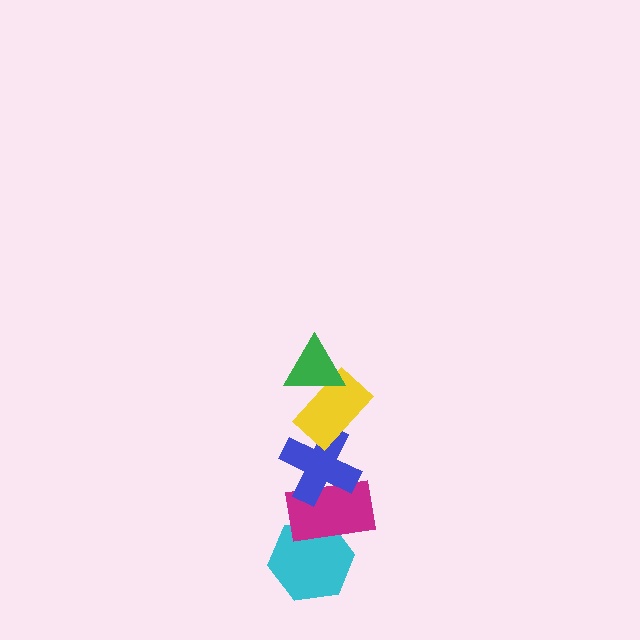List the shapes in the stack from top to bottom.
From top to bottom: the green triangle, the yellow rectangle, the blue cross, the magenta rectangle, the cyan hexagon.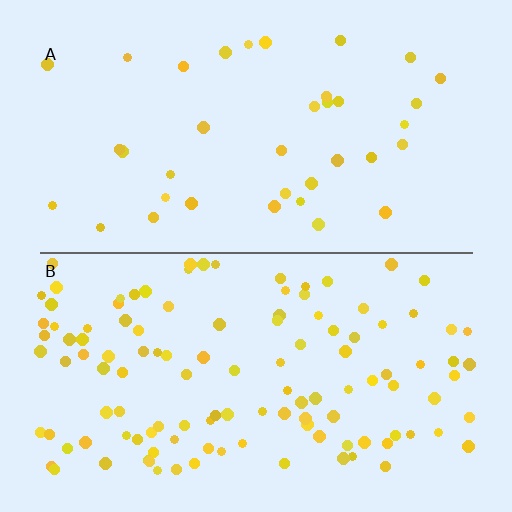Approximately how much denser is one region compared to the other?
Approximately 3.2× — region B over region A.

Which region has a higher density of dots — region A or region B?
B (the bottom).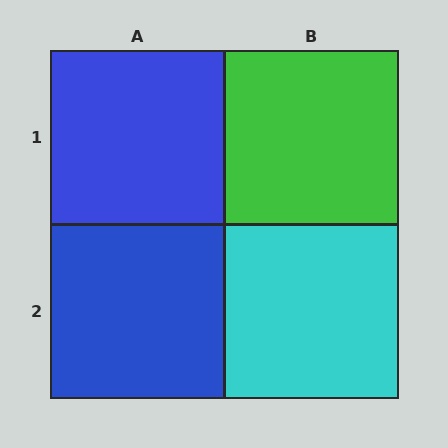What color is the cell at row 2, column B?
Cyan.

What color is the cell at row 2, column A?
Blue.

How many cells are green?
1 cell is green.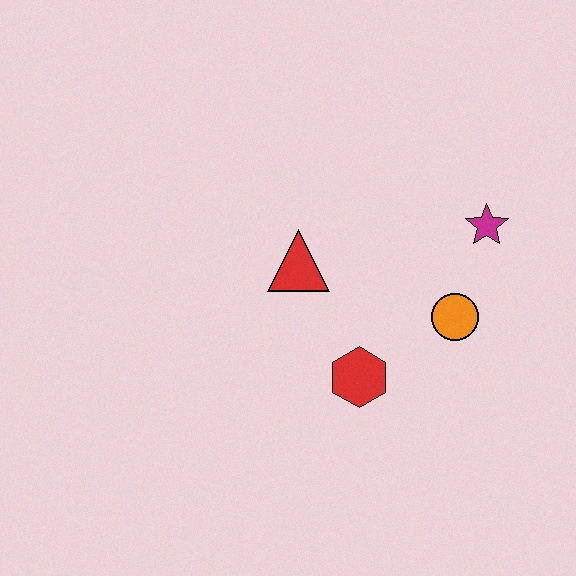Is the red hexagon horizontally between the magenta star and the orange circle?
No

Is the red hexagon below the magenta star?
Yes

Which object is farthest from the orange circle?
The red triangle is farthest from the orange circle.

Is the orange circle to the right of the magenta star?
No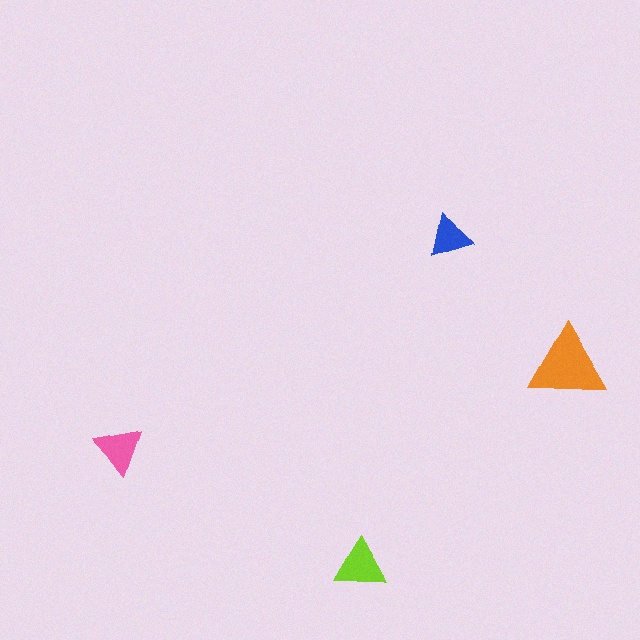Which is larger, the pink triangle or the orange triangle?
The orange one.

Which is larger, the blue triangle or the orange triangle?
The orange one.